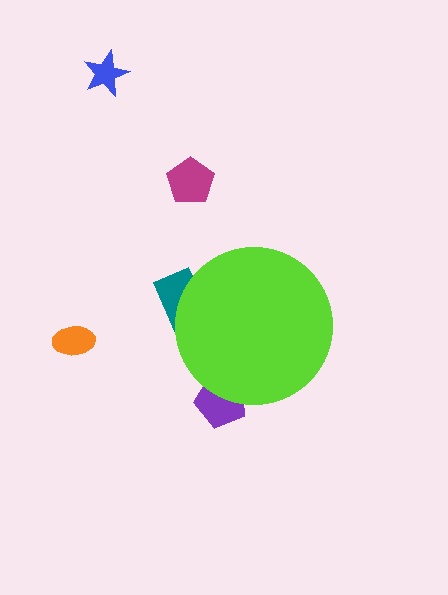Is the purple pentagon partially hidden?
Yes, the purple pentagon is partially hidden behind the lime circle.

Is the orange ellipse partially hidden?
No, the orange ellipse is fully visible.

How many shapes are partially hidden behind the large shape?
2 shapes are partially hidden.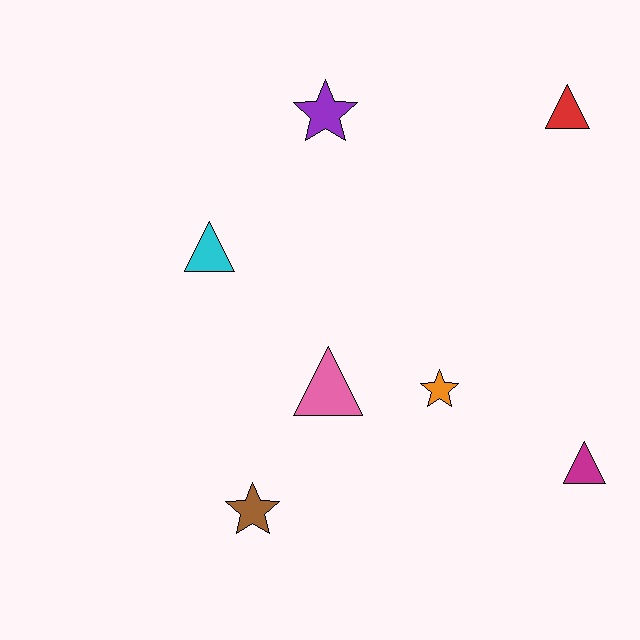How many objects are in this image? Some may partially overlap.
There are 7 objects.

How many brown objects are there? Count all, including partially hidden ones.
There is 1 brown object.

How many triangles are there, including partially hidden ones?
There are 4 triangles.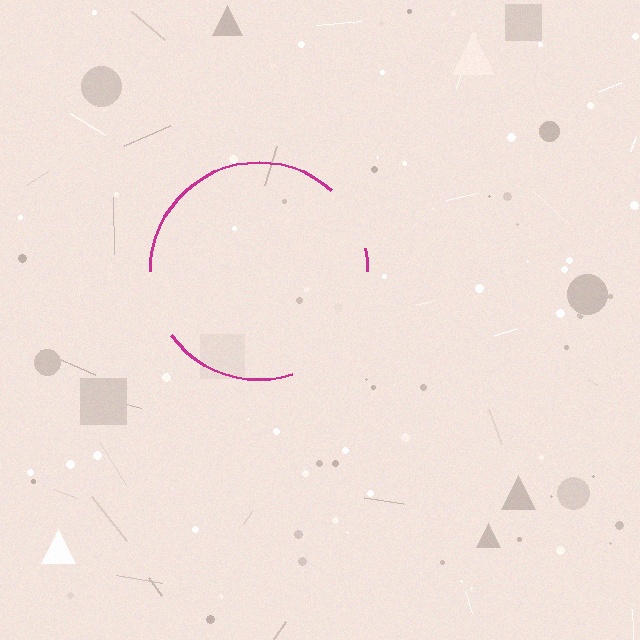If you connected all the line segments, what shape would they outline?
They would outline a circle.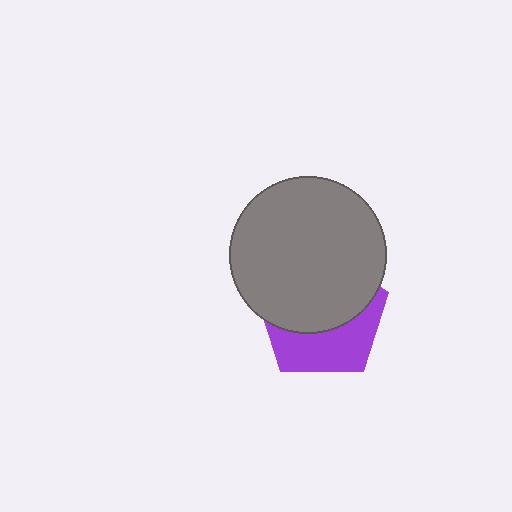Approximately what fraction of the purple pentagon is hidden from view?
Roughly 59% of the purple pentagon is hidden behind the gray circle.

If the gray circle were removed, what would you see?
You would see the complete purple pentagon.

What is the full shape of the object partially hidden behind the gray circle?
The partially hidden object is a purple pentagon.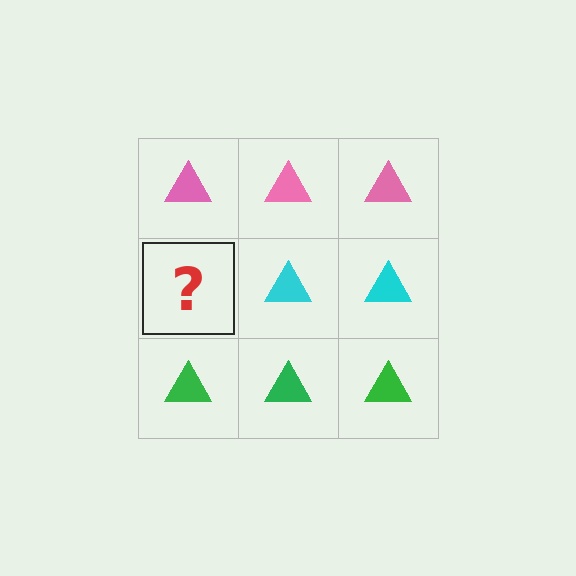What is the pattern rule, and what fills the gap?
The rule is that each row has a consistent color. The gap should be filled with a cyan triangle.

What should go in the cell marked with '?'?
The missing cell should contain a cyan triangle.